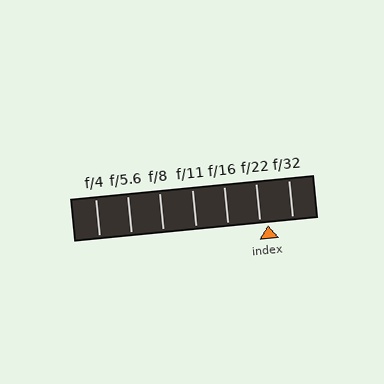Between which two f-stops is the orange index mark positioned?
The index mark is between f/22 and f/32.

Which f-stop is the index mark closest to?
The index mark is closest to f/22.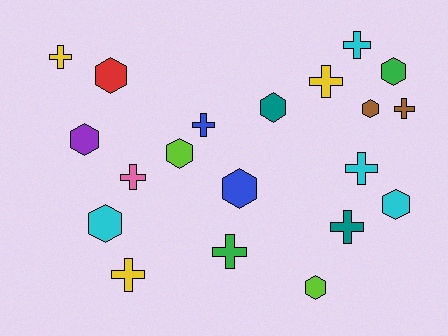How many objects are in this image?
There are 20 objects.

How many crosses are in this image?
There are 10 crosses.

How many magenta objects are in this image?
There are no magenta objects.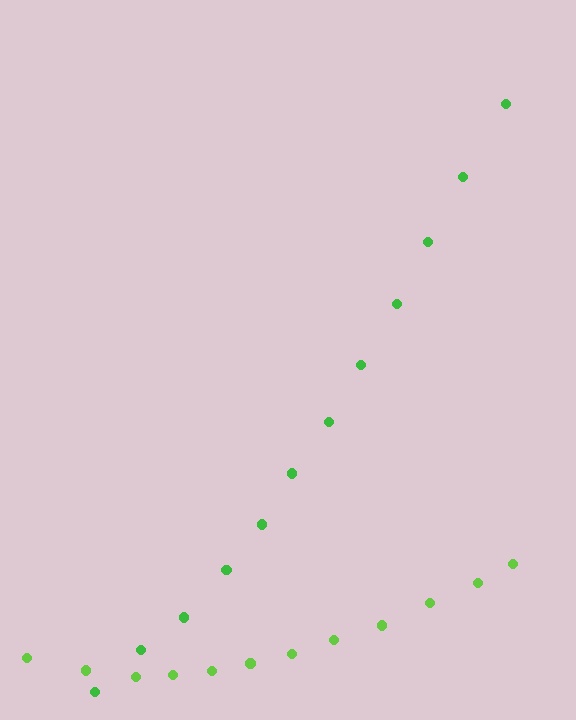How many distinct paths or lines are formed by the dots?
There are 2 distinct paths.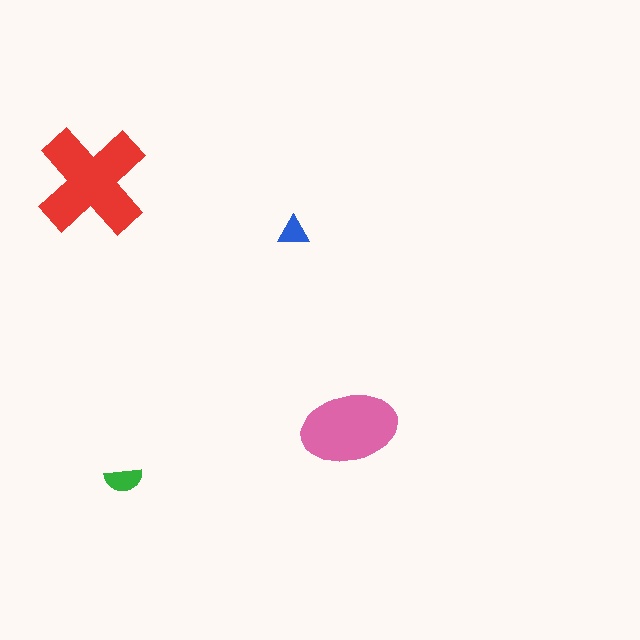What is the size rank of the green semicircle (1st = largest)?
3rd.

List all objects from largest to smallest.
The red cross, the pink ellipse, the green semicircle, the blue triangle.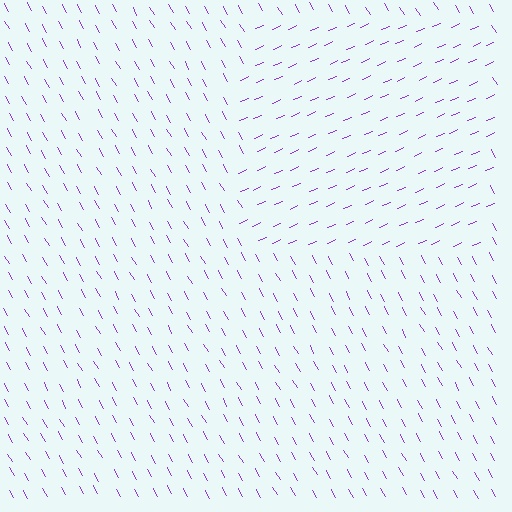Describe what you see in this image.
The image is filled with small purple line segments. A rectangle region in the image has lines oriented differently from the surrounding lines, creating a visible texture boundary.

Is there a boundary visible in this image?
Yes, there is a texture boundary formed by a change in line orientation.